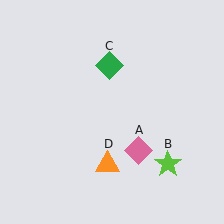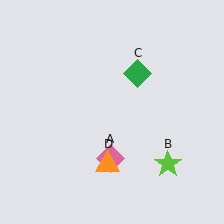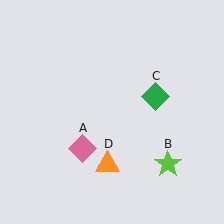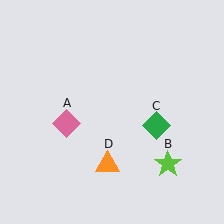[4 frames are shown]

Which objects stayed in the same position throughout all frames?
Lime star (object B) and orange triangle (object D) remained stationary.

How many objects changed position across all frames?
2 objects changed position: pink diamond (object A), green diamond (object C).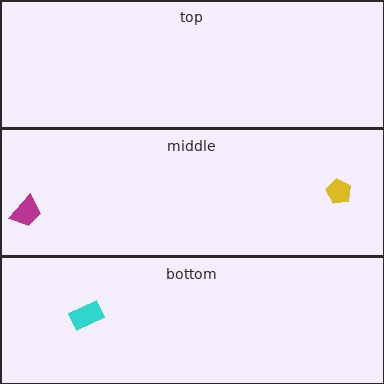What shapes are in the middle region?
The magenta trapezoid, the yellow pentagon.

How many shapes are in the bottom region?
1.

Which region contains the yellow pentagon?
The middle region.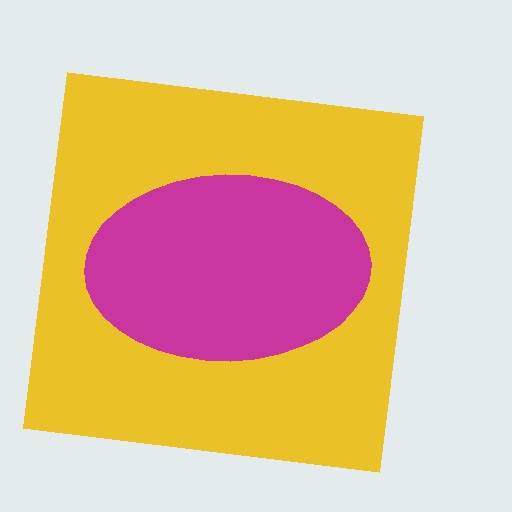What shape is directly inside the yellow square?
The magenta ellipse.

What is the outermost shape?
The yellow square.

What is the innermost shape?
The magenta ellipse.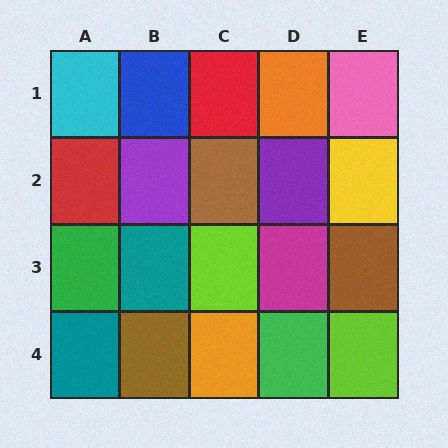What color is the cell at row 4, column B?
Brown.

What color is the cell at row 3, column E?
Brown.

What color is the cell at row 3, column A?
Green.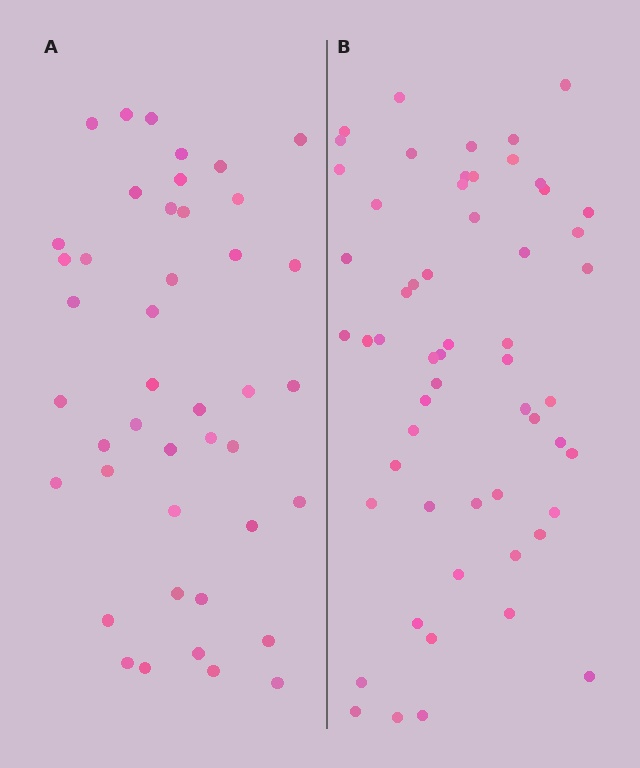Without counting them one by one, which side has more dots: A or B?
Region B (the right region) has more dots.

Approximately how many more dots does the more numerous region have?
Region B has approximately 15 more dots than region A.